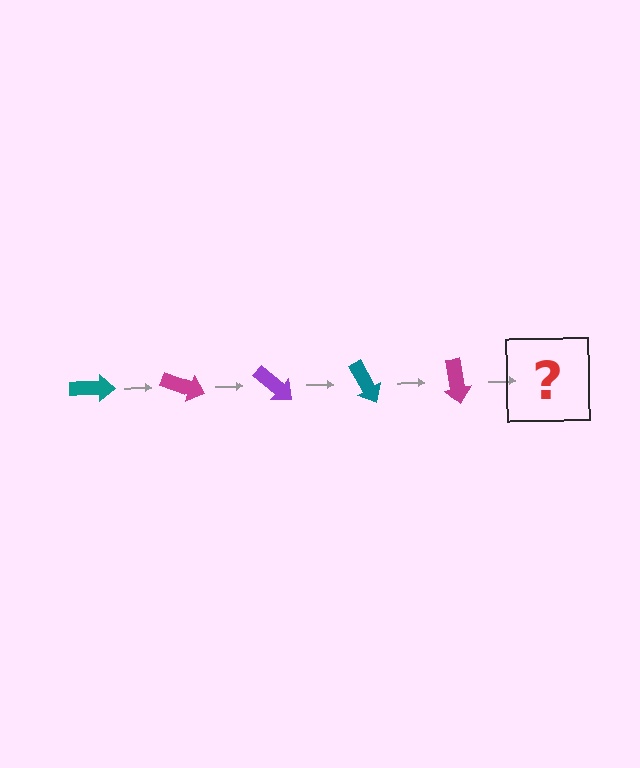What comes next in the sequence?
The next element should be a purple arrow, rotated 100 degrees from the start.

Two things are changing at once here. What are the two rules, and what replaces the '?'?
The two rules are that it rotates 20 degrees each step and the color cycles through teal, magenta, and purple. The '?' should be a purple arrow, rotated 100 degrees from the start.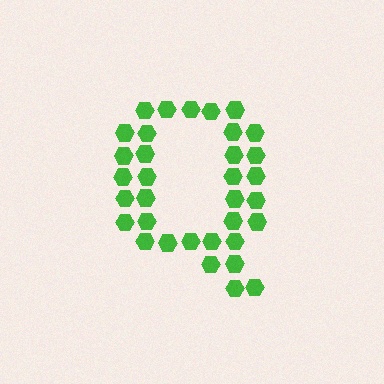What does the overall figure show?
The overall figure shows the letter Q.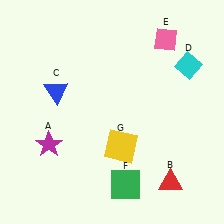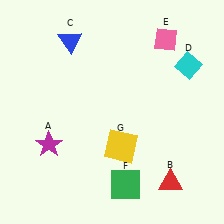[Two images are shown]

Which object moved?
The blue triangle (C) moved up.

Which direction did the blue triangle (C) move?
The blue triangle (C) moved up.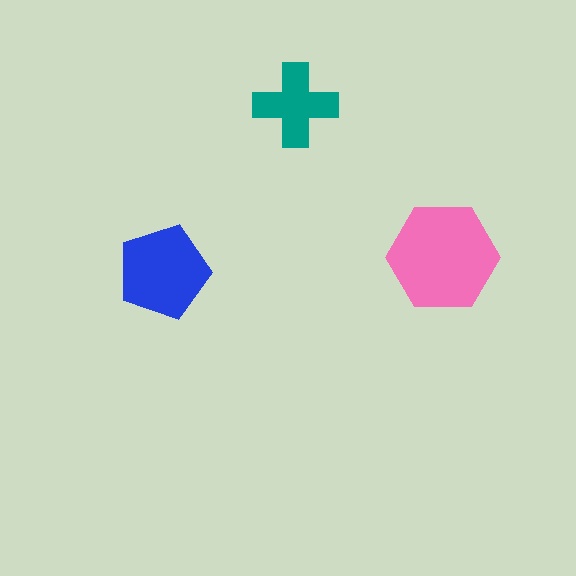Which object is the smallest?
The teal cross.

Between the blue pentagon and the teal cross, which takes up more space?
The blue pentagon.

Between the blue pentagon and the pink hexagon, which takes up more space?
The pink hexagon.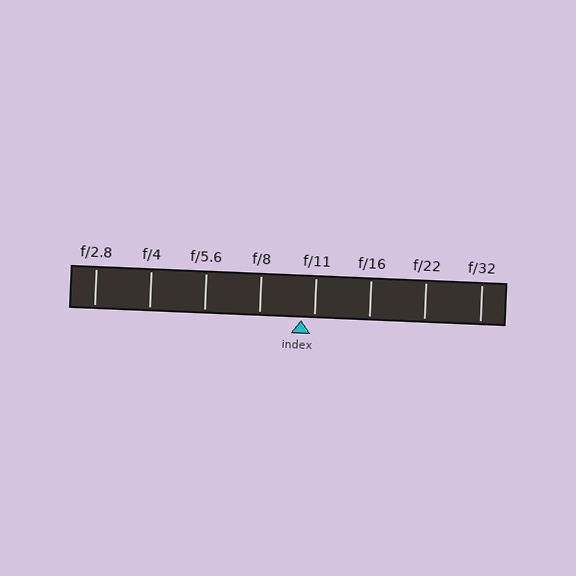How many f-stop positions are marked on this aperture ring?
There are 8 f-stop positions marked.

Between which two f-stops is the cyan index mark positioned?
The index mark is between f/8 and f/11.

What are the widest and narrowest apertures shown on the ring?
The widest aperture shown is f/2.8 and the narrowest is f/32.